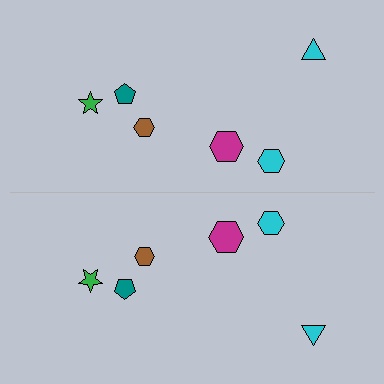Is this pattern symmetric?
Yes, this pattern has bilateral (reflection) symmetry.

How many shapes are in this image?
There are 12 shapes in this image.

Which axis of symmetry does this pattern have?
The pattern has a horizontal axis of symmetry running through the center of the image.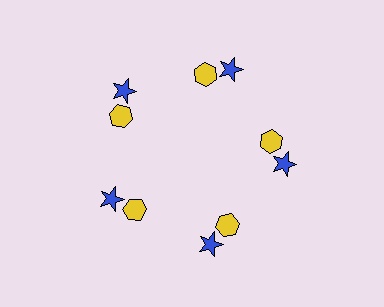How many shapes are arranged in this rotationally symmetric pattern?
There are 10 shapes, arranged in 5 groups of 2.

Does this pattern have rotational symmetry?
Yes, this pattern has 5-fold rotational symmetry. It looks the same after rotating 72 degrees around the center.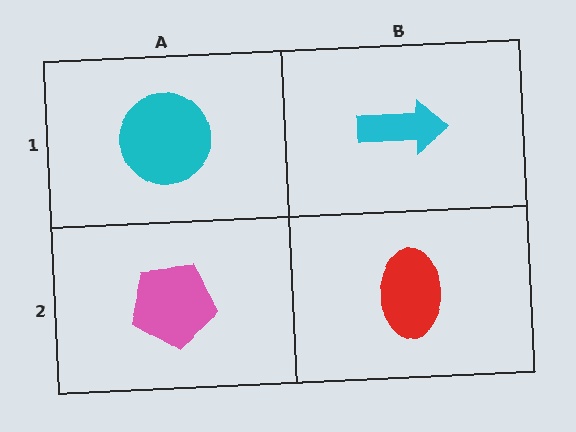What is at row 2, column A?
A pink pentagon.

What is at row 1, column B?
A cyan arrow.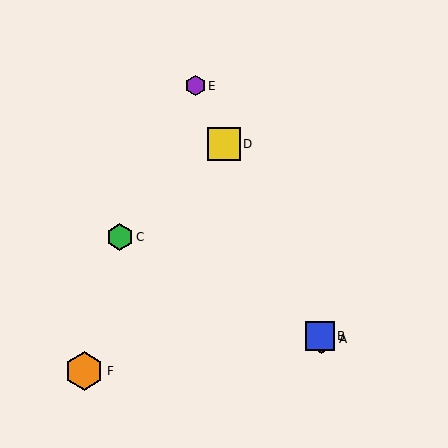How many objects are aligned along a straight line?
4 objects (A, B, D, E) are aligned along a straight line.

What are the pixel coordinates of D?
Object D is at (224, 144).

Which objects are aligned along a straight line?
Objects A, B, D, E are aligned along a straight line.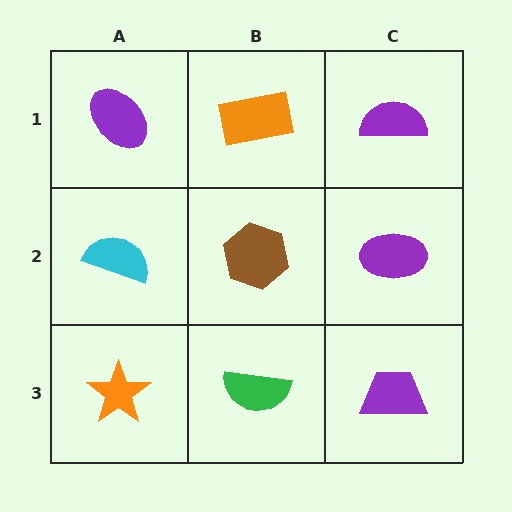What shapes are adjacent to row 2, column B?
An orange rectangle (row 1, column B), a green semicircle (row 3, column B), a cyan semicircle (row 2, column A), a purple ellipse (row 2, column C).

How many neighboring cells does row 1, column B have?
3.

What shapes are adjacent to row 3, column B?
A brown hexagon (row 2, column B), an orange star (row 3, column A), a purple trapezoid (row 3, column C).